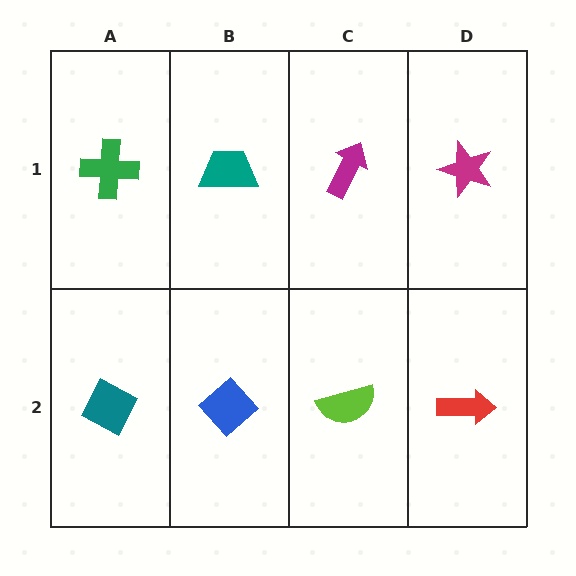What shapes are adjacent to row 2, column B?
A teal trapezoid (row 1, column B), a teal diamond (row 2, column A), a lime semicircle (row 2, column C).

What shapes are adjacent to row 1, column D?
A red arrow (row 2, column D), a magenta arrow (row 1, column C).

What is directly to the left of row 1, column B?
A green cross.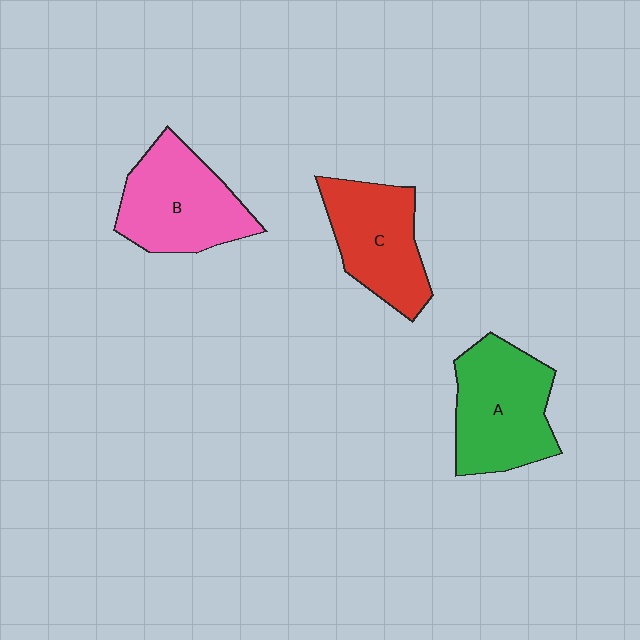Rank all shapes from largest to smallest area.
From largest to smallest: A (green), B (pink), C (red).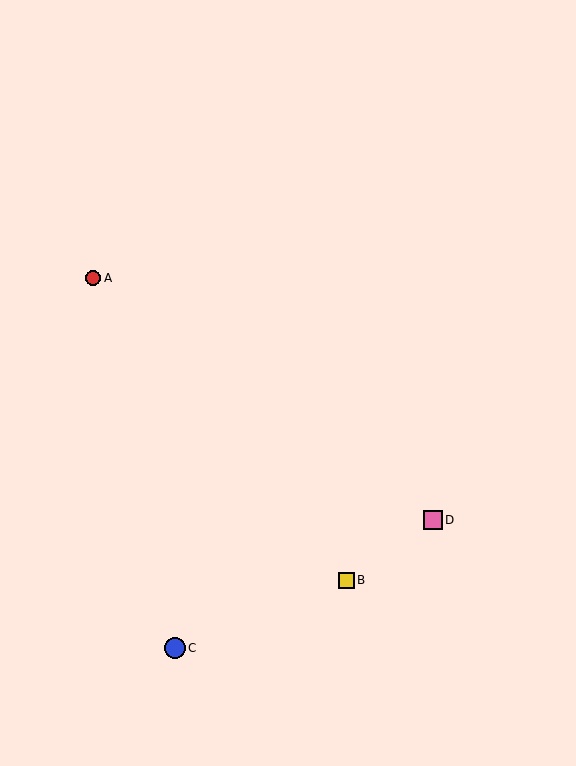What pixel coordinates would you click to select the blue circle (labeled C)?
Click at (175, 648) to select the blue circle C.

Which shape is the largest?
The blue circle (labeled C) is the largest.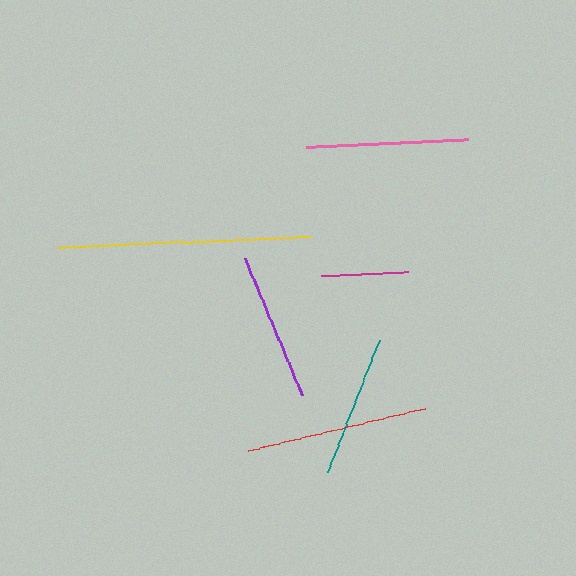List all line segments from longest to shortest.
From longest to shortest: yellow, red, pink, purple, teal, magenta.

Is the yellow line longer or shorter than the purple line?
The yellow line is longer than the purple line.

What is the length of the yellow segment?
The yellow segment is approximately 252 pixels long.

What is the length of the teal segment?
The teal segment is approximately 142 pixels long.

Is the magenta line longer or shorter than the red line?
The red line is longer than the magenta line.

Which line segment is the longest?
The yellow line is the longest at approximately 252 pixels.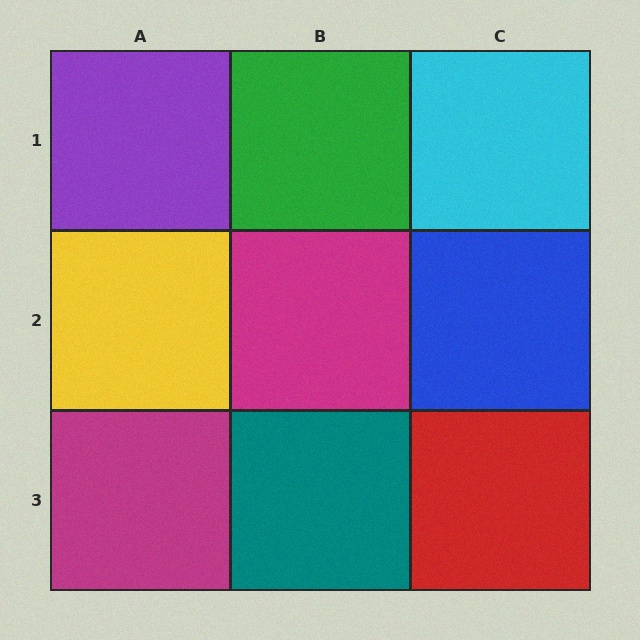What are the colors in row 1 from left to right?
Purple, green, cyan.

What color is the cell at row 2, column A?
Yellow.